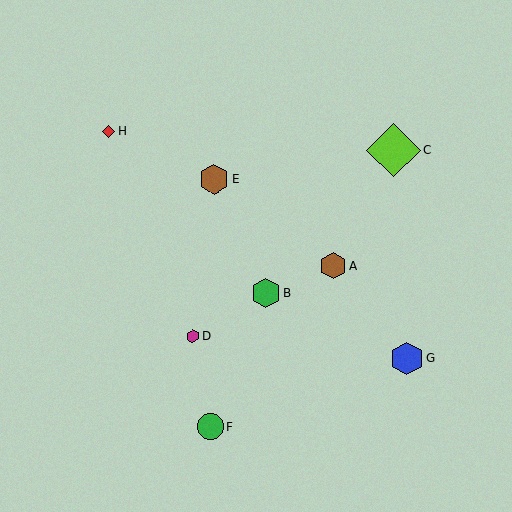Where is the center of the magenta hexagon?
The center of the magenta hexagon is at (192, 336).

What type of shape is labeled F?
Shape F is a green circle.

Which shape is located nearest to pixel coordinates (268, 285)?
The green hexagon (labeled B) at (266, 293) is nearest to that location.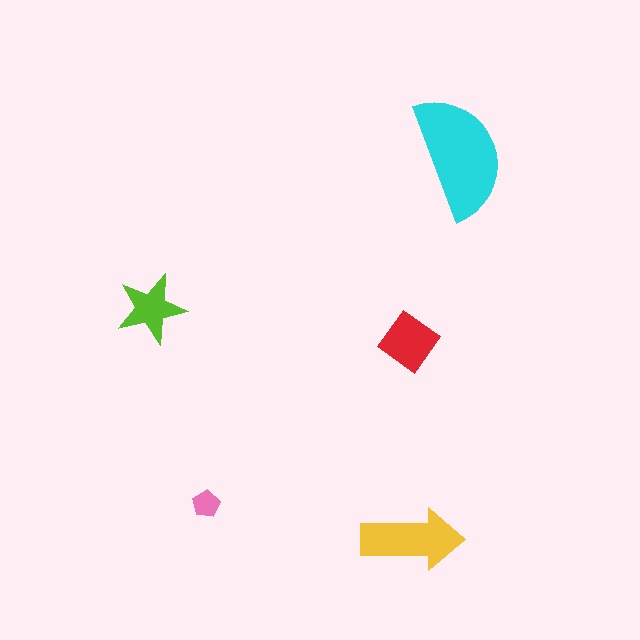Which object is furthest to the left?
The lime star is leftmost.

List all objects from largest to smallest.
The cyan semicircle, the yellow arrow, the red diamond, the lime star, the pink pentagon.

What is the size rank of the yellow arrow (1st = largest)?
2nd.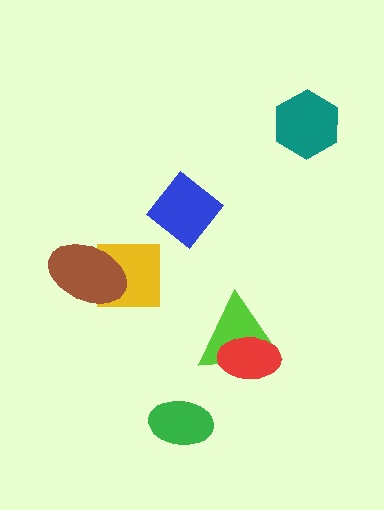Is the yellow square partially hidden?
Yes, it is partially covered by another shape.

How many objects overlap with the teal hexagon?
0 objects overlap with the teal hexagon.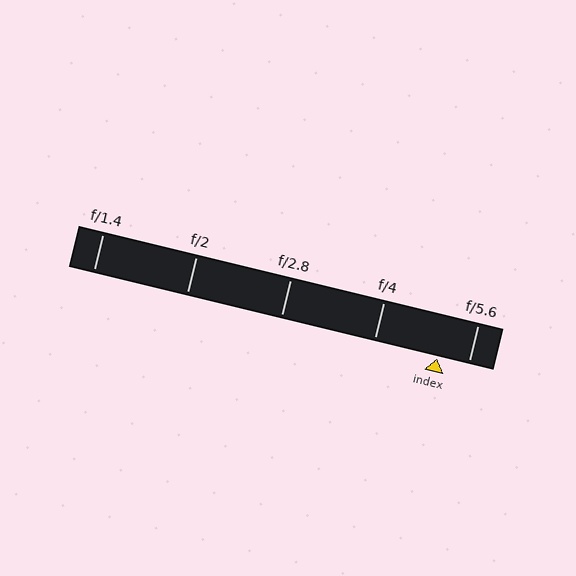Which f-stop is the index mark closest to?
The index mark is closest to f/5.6.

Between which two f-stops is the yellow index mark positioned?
The index mark is between f/4 and f/5.6.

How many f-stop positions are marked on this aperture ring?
There are 5 f-stop positions marked.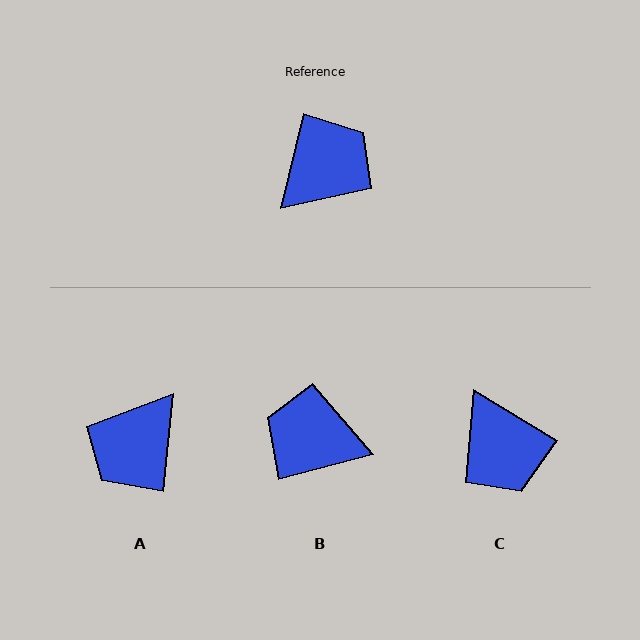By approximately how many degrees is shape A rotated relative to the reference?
Approximately 172 degrees clockwise.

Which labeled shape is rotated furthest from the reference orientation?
A, about 172 degrees away.